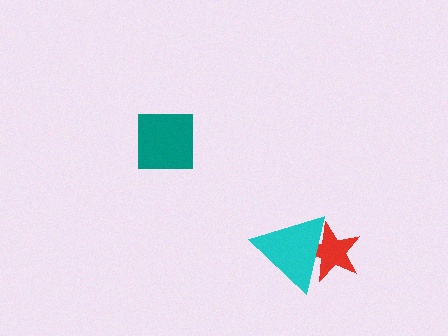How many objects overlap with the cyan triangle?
1 object overlaps with the cyan triangle.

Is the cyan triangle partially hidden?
No, no other shape covers it.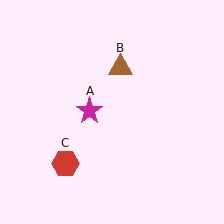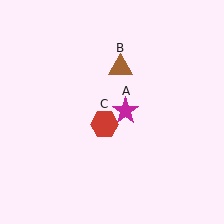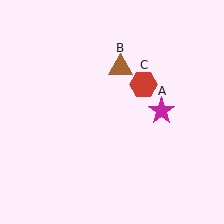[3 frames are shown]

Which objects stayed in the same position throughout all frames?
Brown triangle (object B) remained stationary.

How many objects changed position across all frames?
2 objects changed position: magenta star (object A), red hexagon (object C).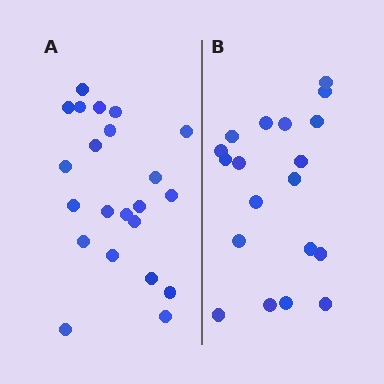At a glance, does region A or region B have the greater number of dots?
Region A (the left region) has more dots.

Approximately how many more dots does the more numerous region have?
Region A has just a few more — roughly 2 or 3 more dots than region B.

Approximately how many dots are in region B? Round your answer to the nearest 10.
About 20 dots. (The exact count is 19, which rounds to 20.)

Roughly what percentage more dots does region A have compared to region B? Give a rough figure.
About 15% more.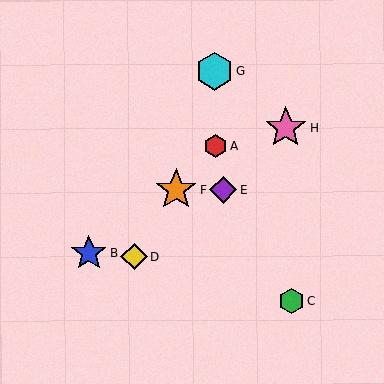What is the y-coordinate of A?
Object A is at y≈146.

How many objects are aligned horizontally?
2 objects (E, F) are aligned horizontally.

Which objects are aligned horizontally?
Objects E, F are aligned horizontally.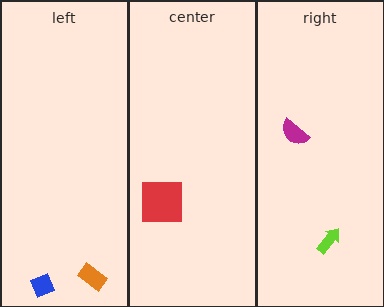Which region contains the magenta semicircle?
The right region.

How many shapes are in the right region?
2.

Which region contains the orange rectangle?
The left region.